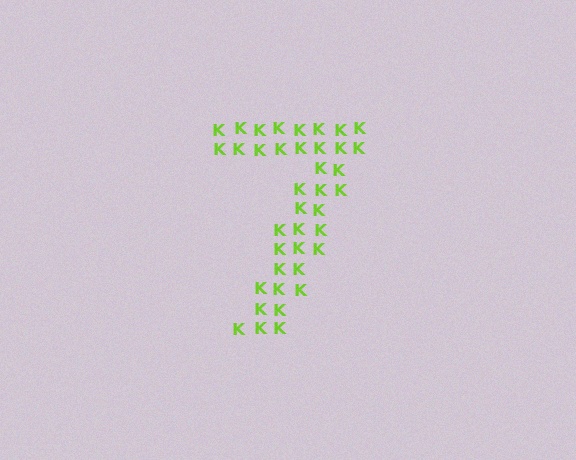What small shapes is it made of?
It is made of small letter K's.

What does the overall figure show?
The overall figure shows the digit 7.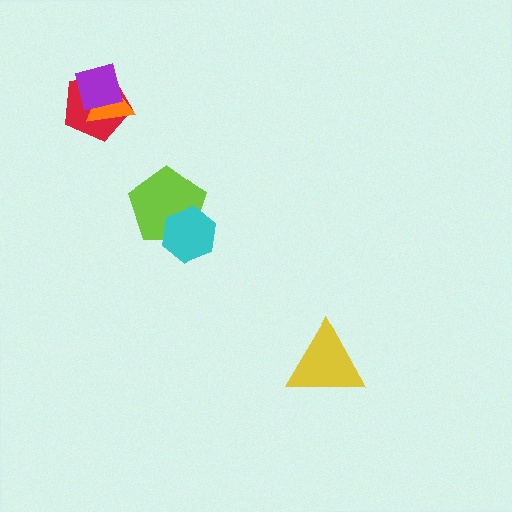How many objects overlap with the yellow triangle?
0 objects overlap with the yellow triangle.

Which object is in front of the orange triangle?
The purple square is in front of the orange triangle.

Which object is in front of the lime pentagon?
The cyan hexagon is in front of the lime pentagon.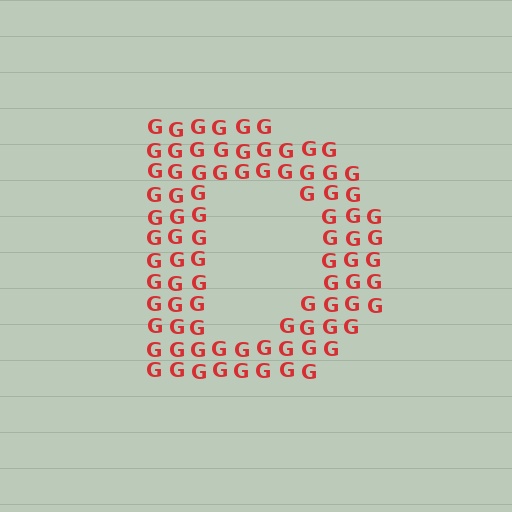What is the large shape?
The large shape is the letter D.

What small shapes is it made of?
It is made of small letter G's.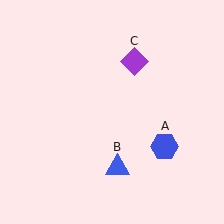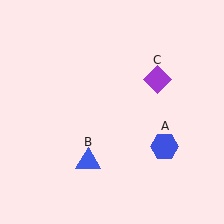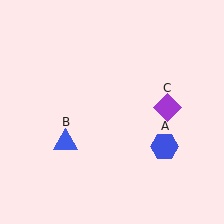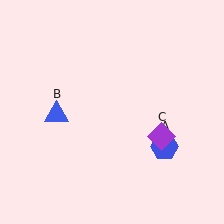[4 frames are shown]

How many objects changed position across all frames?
2 objects changed position: blue triangle (object B), purple diamond (object C).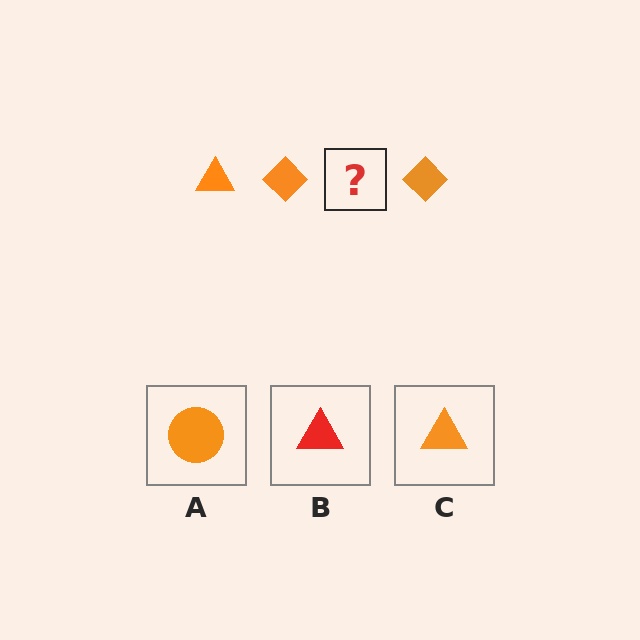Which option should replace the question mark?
Option C.